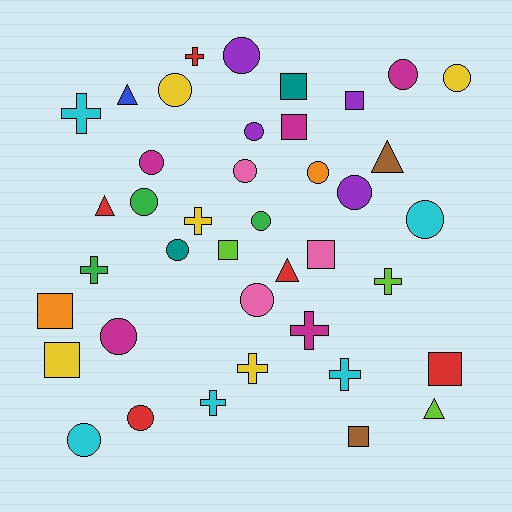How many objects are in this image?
There are 40 objects.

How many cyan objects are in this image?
There are 5 cyan objects.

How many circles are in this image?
There are 17 circles.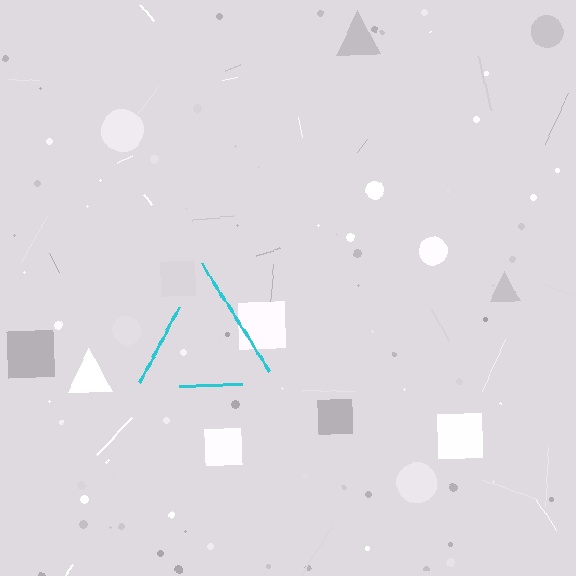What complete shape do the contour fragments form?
The contour fragments form a triangle.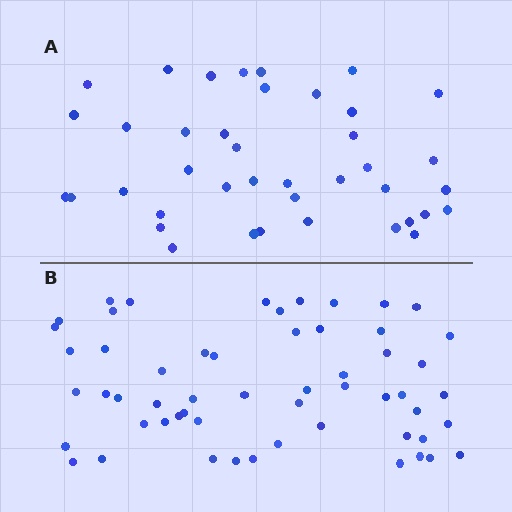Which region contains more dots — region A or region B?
Region B (the bottom region) has more dots.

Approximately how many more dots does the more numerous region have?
Region B has approximately 15 more dots than region A.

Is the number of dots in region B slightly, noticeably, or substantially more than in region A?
Region B has noticeably more, but not dramatically so. The ratio is roughly 1.4 to 1.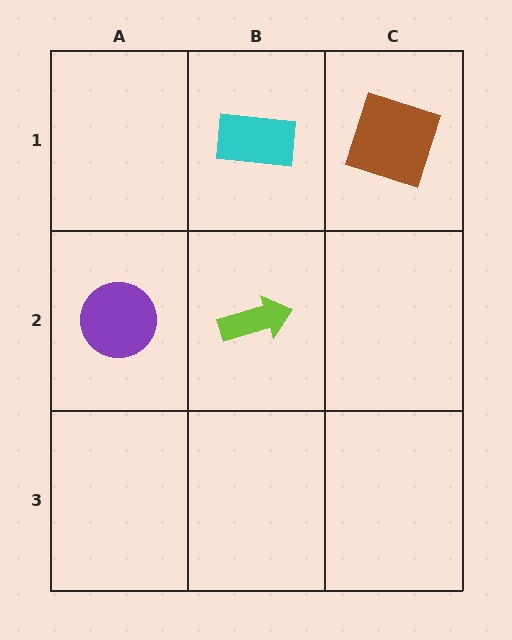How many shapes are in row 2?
2 shapes.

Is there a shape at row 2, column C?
No, that cell is empty.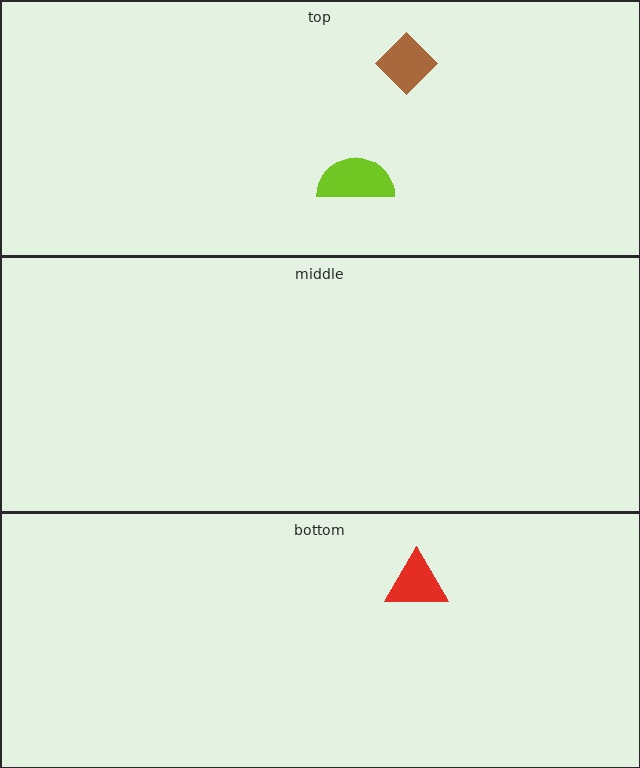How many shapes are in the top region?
2.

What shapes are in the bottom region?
The red triangle.